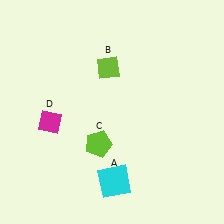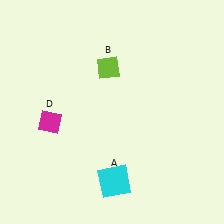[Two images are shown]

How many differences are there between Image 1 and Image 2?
There is 1 difference between the two images.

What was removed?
The lime pentagon (C) was removed in Image 2.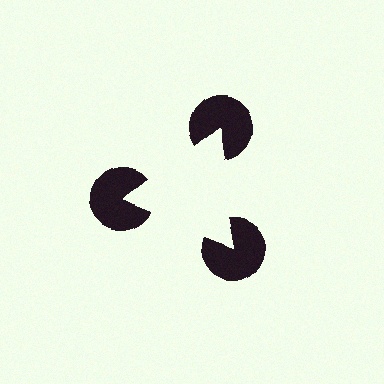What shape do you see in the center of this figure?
An illusory triangle — its edges are inferred from the aligned wedge cuts in the pac-man discs, not physically drawn.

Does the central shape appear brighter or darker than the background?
It typically appears slightly brighter than the background, even though no actual brightness change is drawn.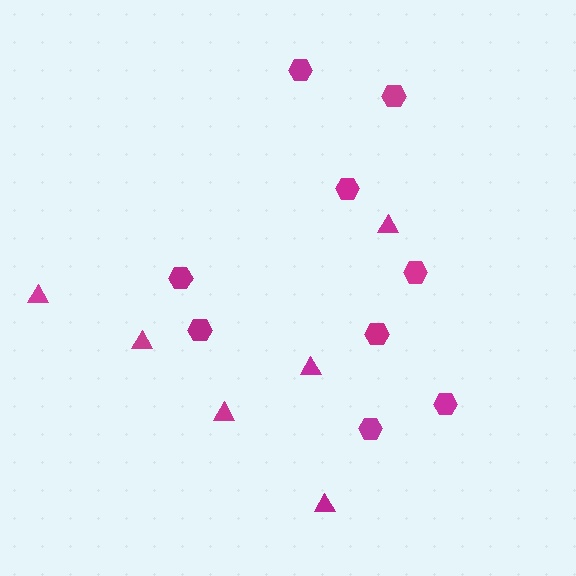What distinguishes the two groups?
There are 2 groups: one group of triangles (6) and one group of hexagons (9).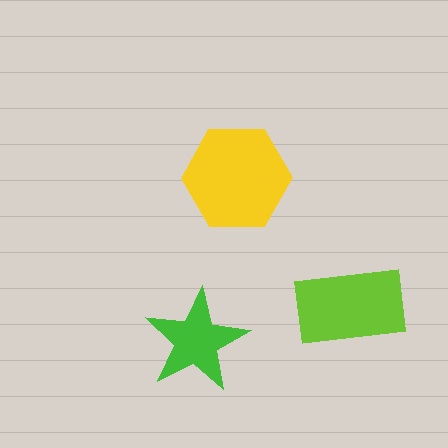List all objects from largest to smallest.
The yellow hexagon, the lime rectangle, the green star.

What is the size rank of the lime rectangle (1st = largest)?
2nd.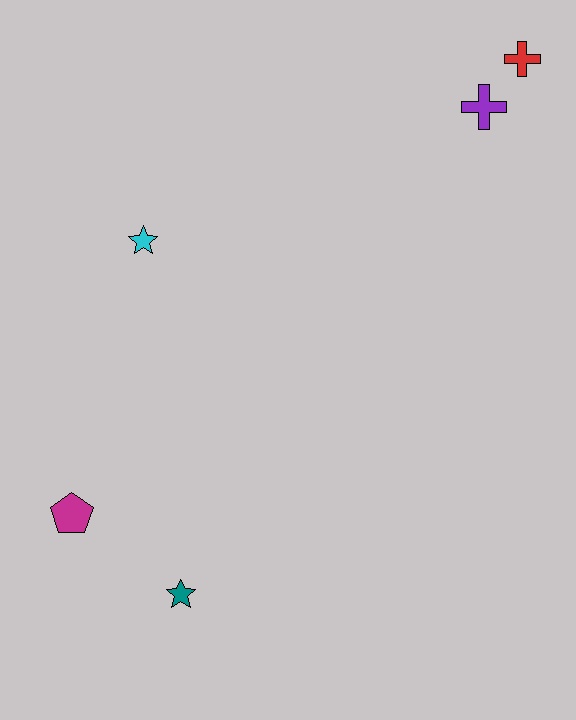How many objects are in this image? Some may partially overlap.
There are 5 objects.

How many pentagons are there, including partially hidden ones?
There is 1 pentagon.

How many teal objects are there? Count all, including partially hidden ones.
There is 1 teal object.